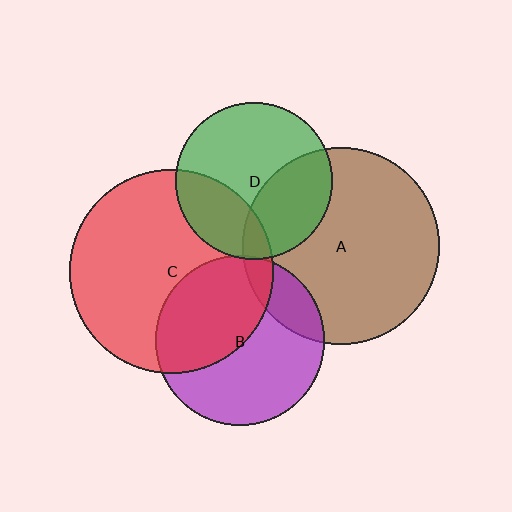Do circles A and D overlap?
Yes.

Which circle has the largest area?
Circle C (red).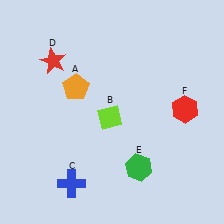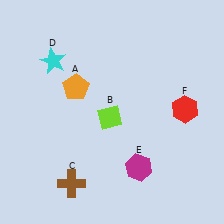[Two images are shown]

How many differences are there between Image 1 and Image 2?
There are 3 differences between the two images.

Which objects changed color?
C changed from blue to brown. D changed from red to cyan. E changed from green to magenta.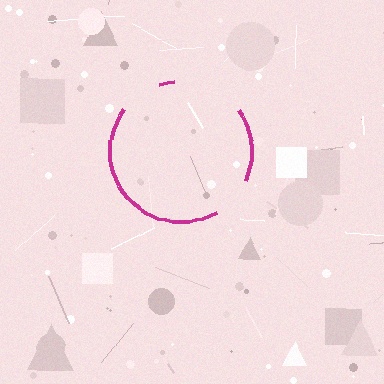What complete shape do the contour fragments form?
The contour fragments form a circle.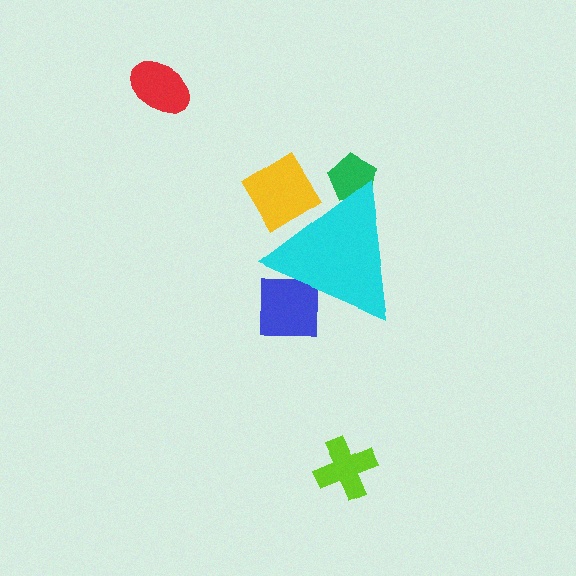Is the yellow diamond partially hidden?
Yes, the yellow diamond is partially hidden behind the cyan triangle.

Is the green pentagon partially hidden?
Yes, the green pentagon is partially hidden behind the cyan triangle.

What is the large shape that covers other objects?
A cyan triangle.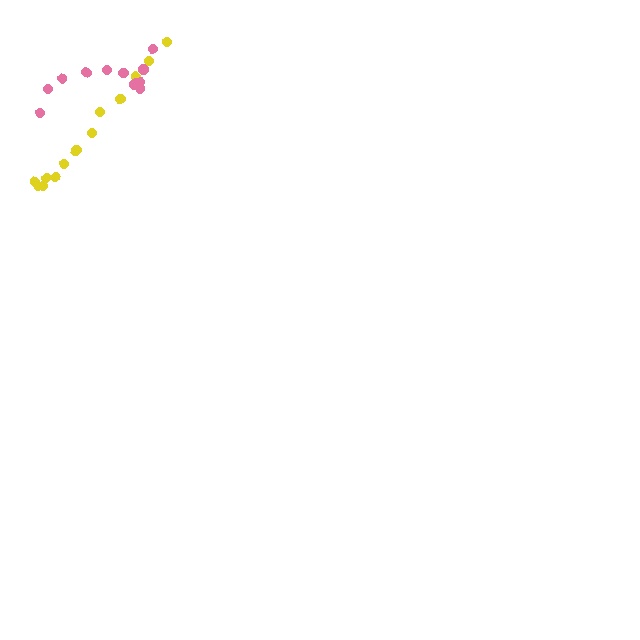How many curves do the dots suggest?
There are 2 distinct paths.